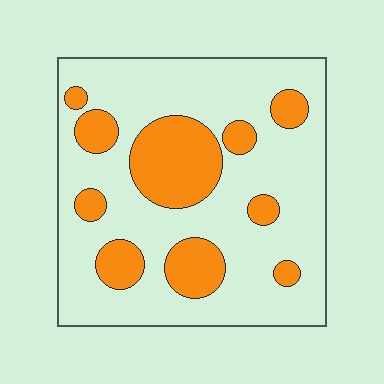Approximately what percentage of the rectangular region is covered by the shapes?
Approximately 25%.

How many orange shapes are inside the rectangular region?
10.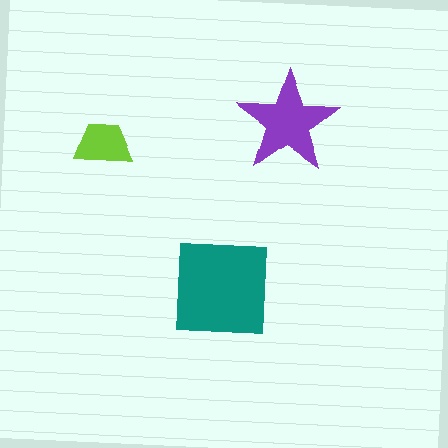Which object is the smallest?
The lime trapezoid.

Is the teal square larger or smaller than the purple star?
Larger.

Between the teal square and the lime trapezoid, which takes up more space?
The teal square.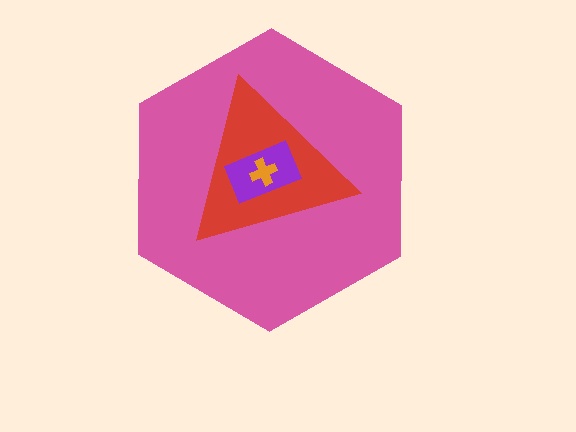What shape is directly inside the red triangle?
The purple rectangle.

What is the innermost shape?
The orange cross.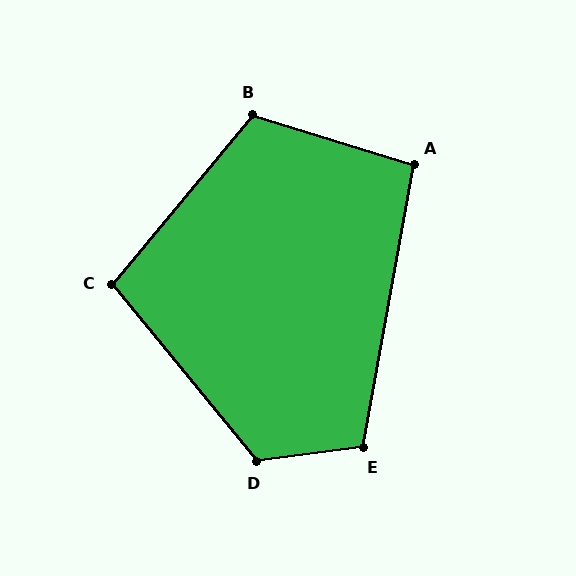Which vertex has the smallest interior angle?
A, at approximately 97 degrees.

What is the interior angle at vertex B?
Approximately 113 degrees (obtuse).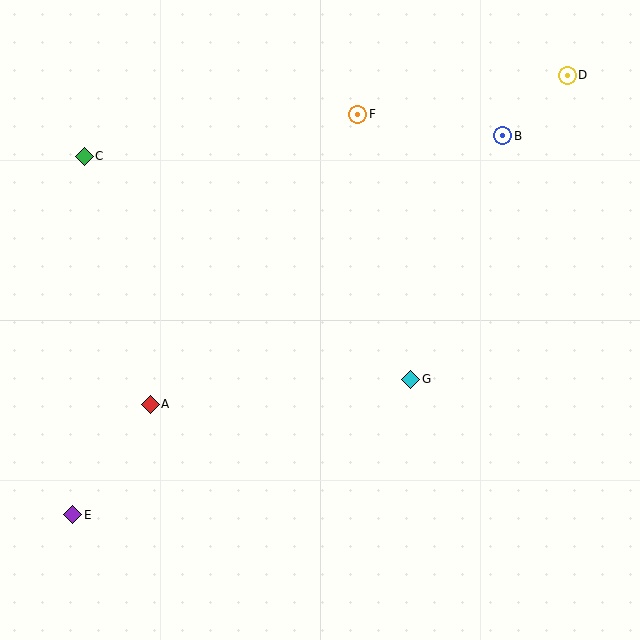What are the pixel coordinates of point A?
Point A is at (150, 404).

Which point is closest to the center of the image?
Point G at (411, 379) is closest to the center.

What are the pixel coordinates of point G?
Point G is at (411, 379).